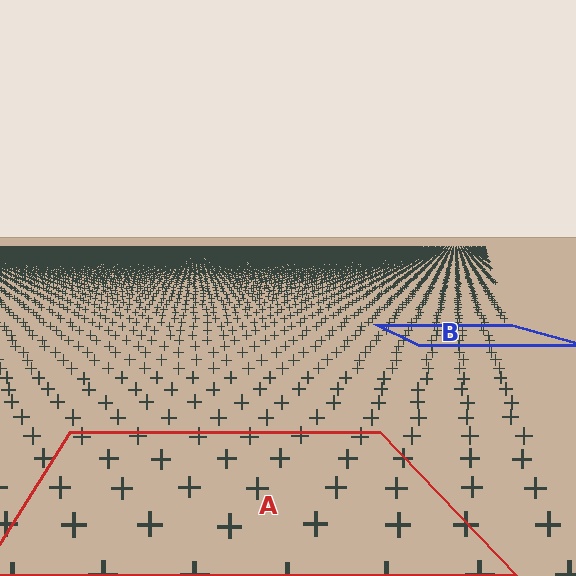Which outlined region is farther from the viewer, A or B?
Region B is farther from the viewer — the texture elements inside it appear smaller and more densely packed.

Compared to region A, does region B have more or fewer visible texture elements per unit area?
Region B has more texture elements per unit area — they are packed more densely because it is farther away.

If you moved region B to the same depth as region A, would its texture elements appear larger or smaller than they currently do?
They would appear larger. At a closer depth, the same texture elements are projected at a bigger on-screen size.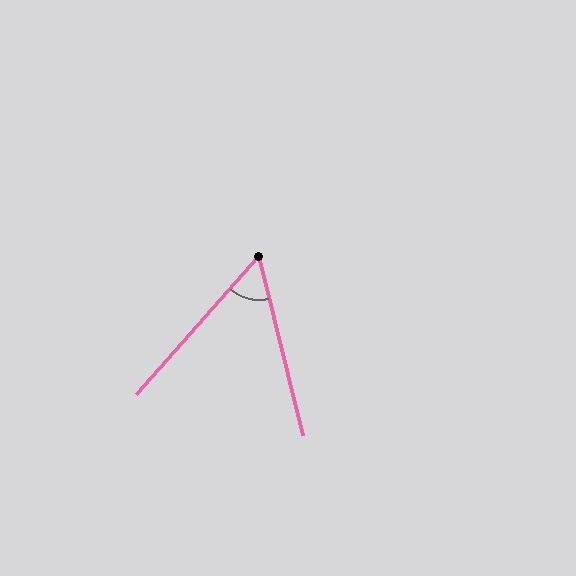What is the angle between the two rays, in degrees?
Approximately 55 degrees.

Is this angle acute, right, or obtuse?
It is acute.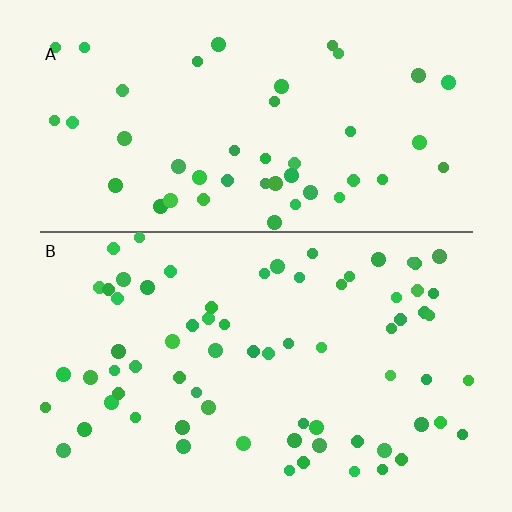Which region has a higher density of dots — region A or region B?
B (the bottom).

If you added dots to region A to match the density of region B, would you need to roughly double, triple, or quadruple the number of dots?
Approximately double.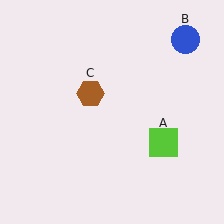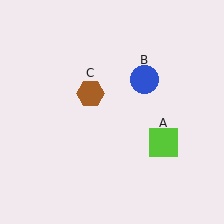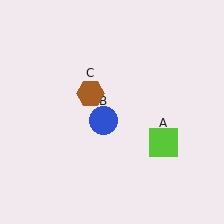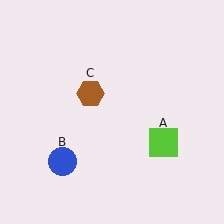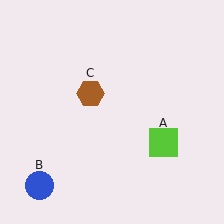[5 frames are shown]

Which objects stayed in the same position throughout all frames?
Lime square (object A) and brown hexagon (object C) remained stationary.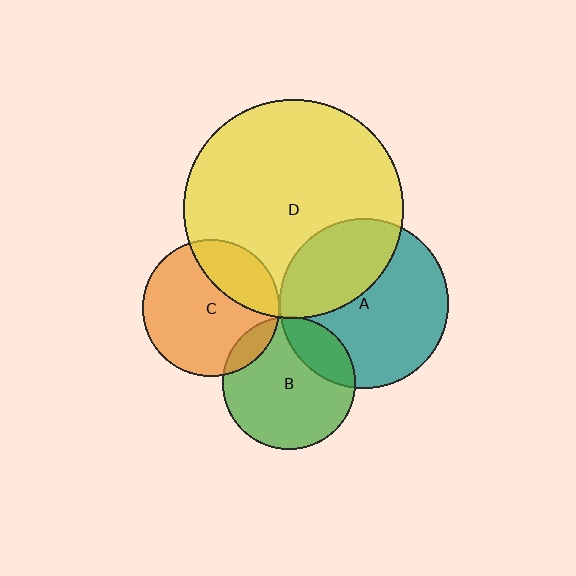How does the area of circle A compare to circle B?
Approximately 1.6 times.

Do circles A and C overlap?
Yes.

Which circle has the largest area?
Circle D (yellow).